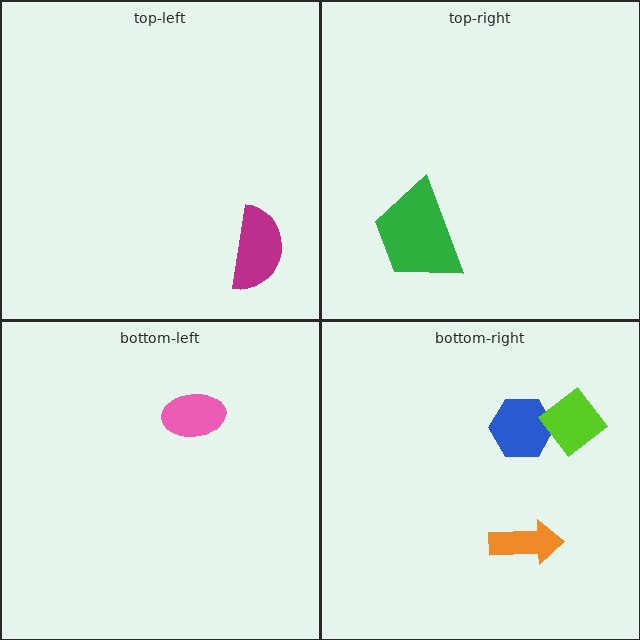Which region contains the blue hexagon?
The bottom-right region.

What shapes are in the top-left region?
The magenta semicircle.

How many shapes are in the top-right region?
1.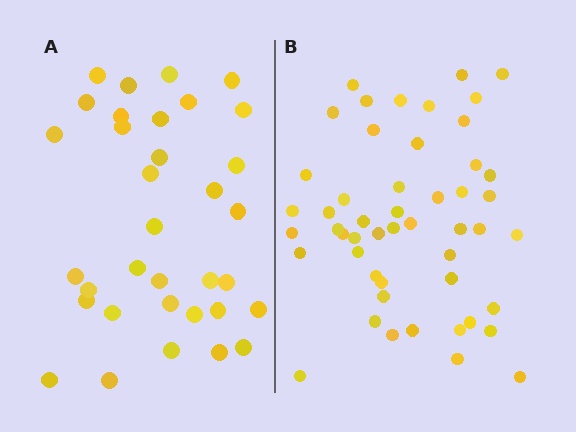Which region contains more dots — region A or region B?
Region B (the right region) has more dots.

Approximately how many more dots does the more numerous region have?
Region B has approximately 15 more dots than region A.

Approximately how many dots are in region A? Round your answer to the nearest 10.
About 30 dots. (The exact count is 34, which rounds to 30.)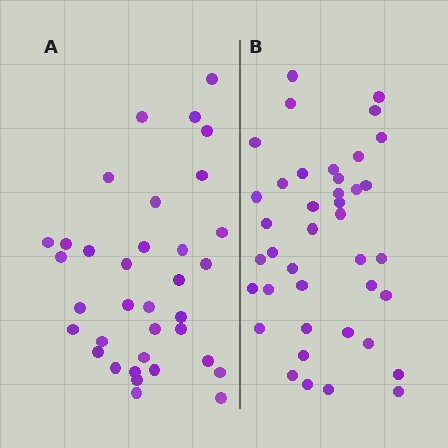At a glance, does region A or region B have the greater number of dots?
Region B (the right region) has more dots.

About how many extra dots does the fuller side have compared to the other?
Region B has about 5 more dots than region A.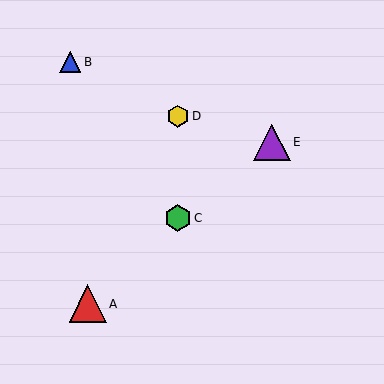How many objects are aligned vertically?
2 objects (C, D) are aligned vertically.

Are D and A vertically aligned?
No, D is at x≈178 and A is at x≈88.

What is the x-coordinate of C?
Object C is at x≈178.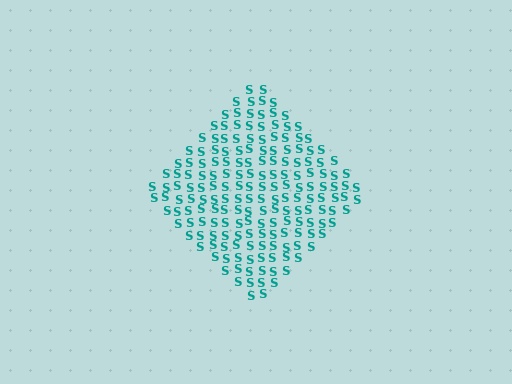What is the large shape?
The large shape is a diamond.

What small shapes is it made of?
It is made of small letter S's.